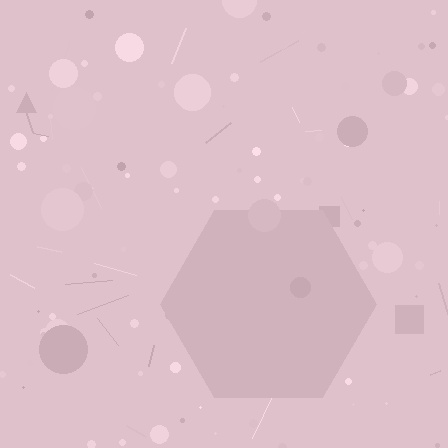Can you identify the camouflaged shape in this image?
The camouflaged shape is a hexagon.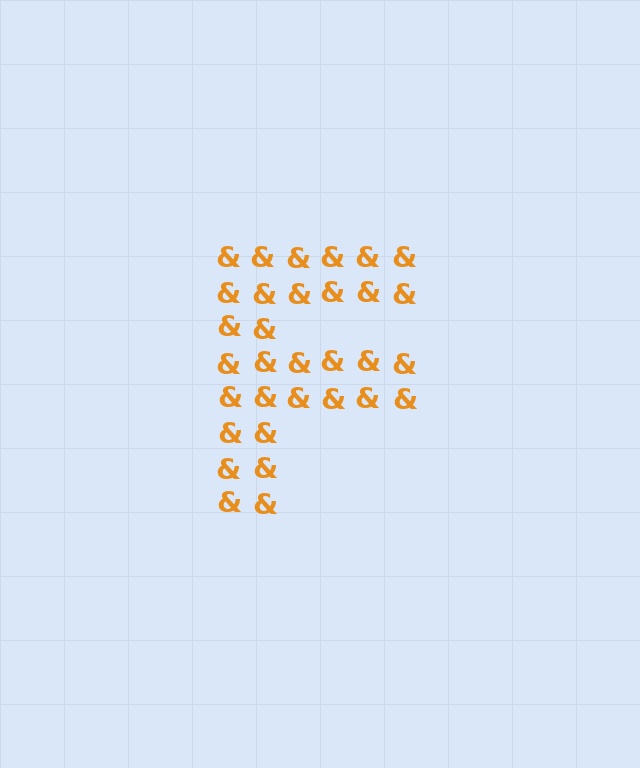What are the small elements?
The small elements are ampersands.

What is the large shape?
The large shape is the letter F.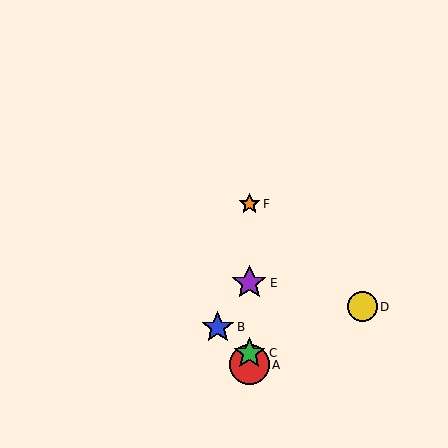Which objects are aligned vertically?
Objects A, C, E, F are aligned vertically.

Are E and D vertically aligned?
No, E is at x≈249 and D is at x≈362.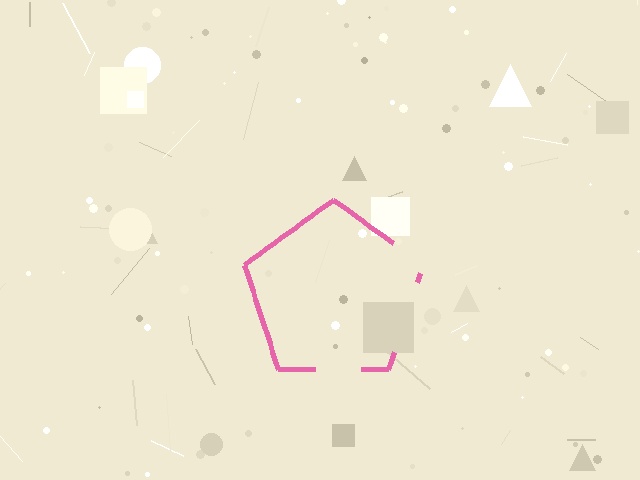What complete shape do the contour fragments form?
The contour fragments form a pentagon.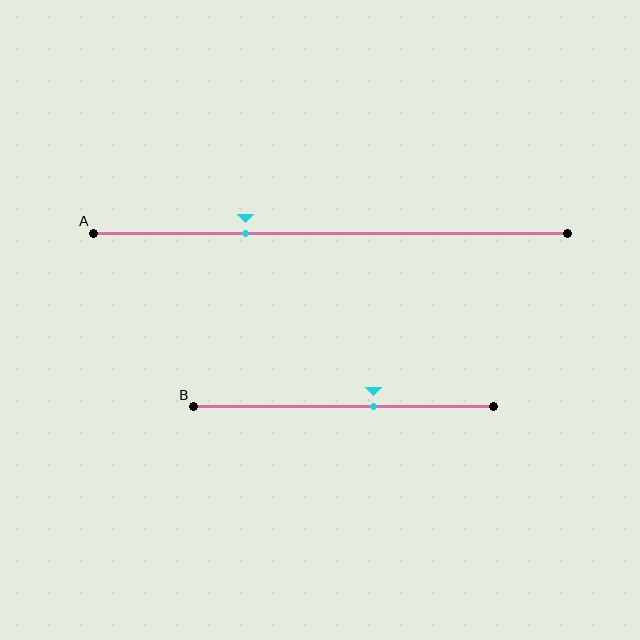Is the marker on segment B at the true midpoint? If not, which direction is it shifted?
No, the marker on segment B is shifted to the right by about 10% of the segment length.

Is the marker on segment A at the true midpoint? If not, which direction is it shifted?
No, the marker on segment A is shifted to the left by about 18% of the segment length.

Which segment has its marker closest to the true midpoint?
Segment B has its marker closest to the true midpoint.